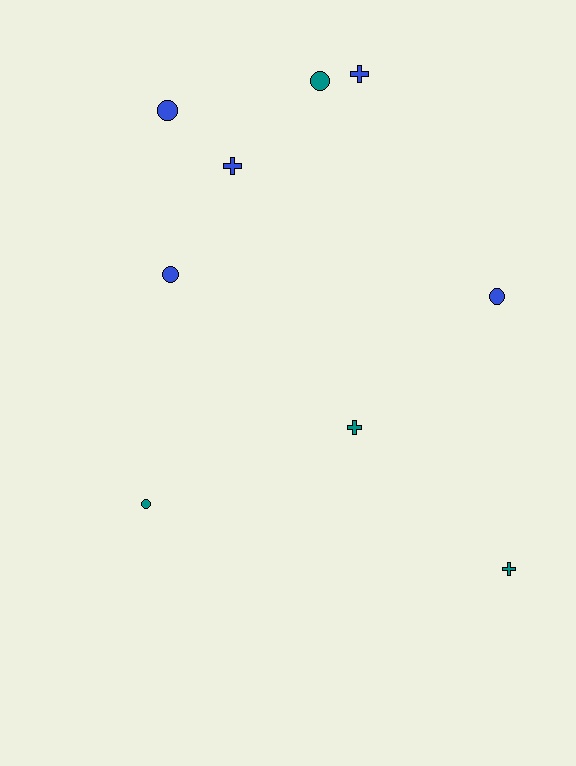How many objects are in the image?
There are 9 objects.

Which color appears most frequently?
Blue, with 5 objects.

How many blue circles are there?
There are 3 blue circles.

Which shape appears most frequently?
Circle, with 5 objects.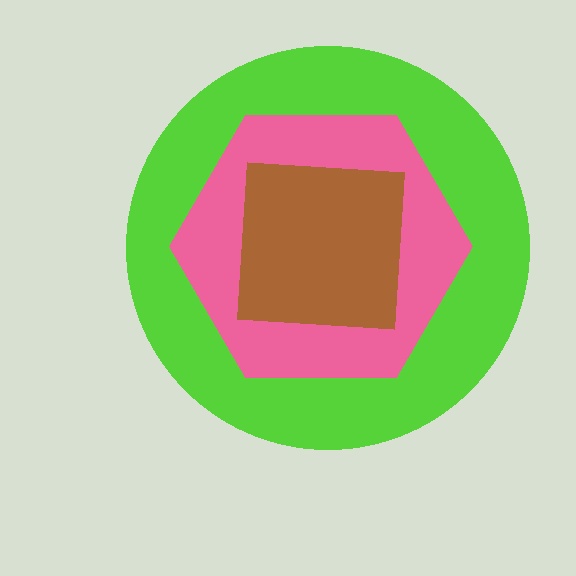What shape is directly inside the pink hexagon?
The brown square.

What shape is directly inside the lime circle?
The pink hexagon.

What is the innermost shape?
The brown square.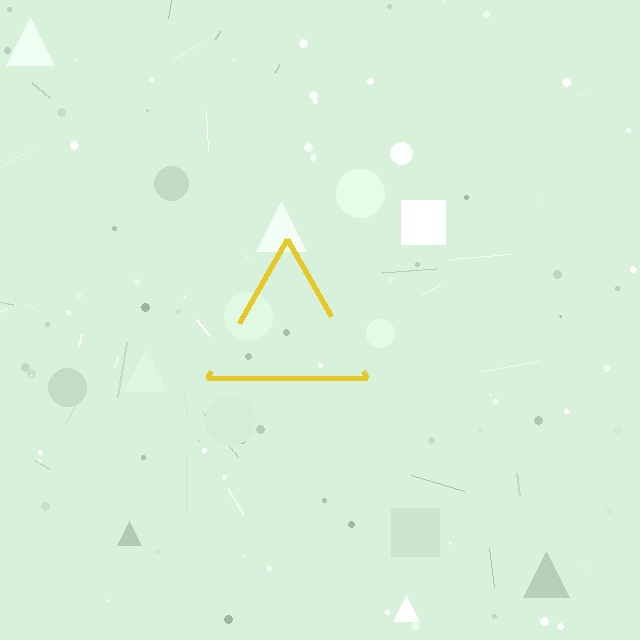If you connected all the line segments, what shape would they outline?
They would outline a triangle.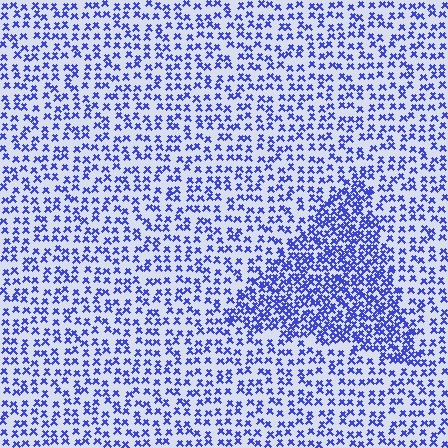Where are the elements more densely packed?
The elements are more densely packed inside the triangle boundary.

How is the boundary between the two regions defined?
The boundary is defined by a change in element density (approximately 2.0x ratio). All elements are the same color, size, and shape.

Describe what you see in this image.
The image contains small blue elements arranged at two different densities. A triangle-shaped region is visible where the elements are more densely packed than the surrounding area.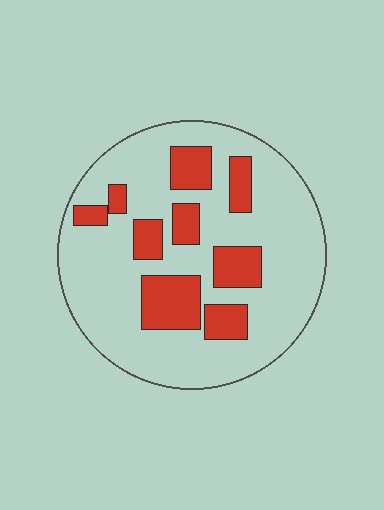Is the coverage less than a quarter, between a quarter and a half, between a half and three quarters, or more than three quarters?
Less than a quarter.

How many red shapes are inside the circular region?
9.